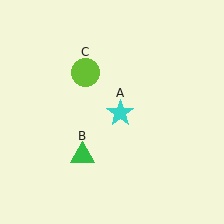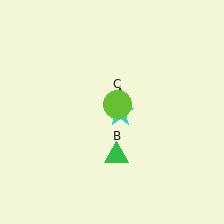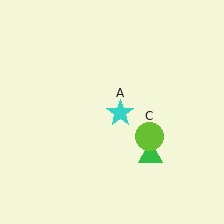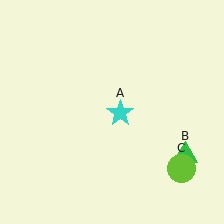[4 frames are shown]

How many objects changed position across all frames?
2 objects changed position: green triangle (object B), lime circle (object C).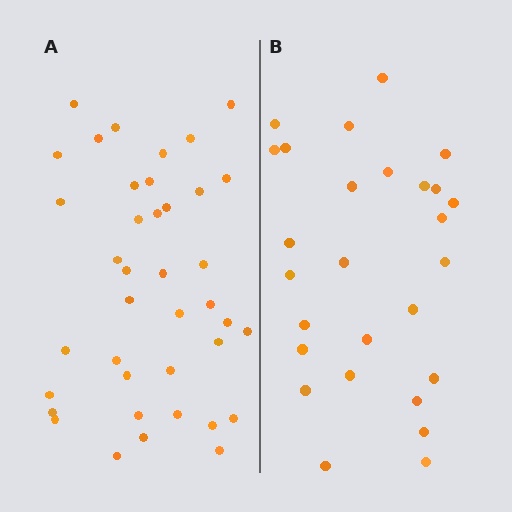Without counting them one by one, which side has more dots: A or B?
Region A (the left region) has more dots.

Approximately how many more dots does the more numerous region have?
Region A has roughly 12 or so more dots than region B.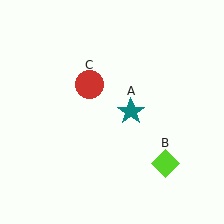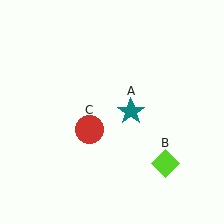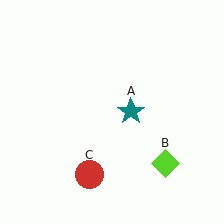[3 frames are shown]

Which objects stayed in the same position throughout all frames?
Teal star (object A) and lime diamond (object B) remained stationary.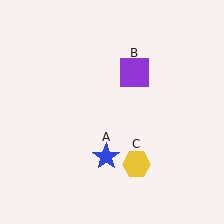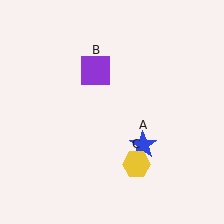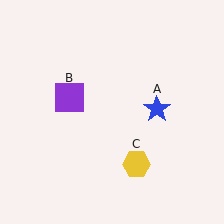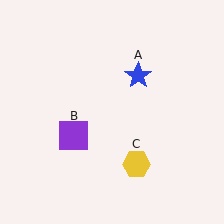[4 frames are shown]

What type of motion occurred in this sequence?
The blue star (object A), purple square (object B) rotated counterclockwise around the center of the scene.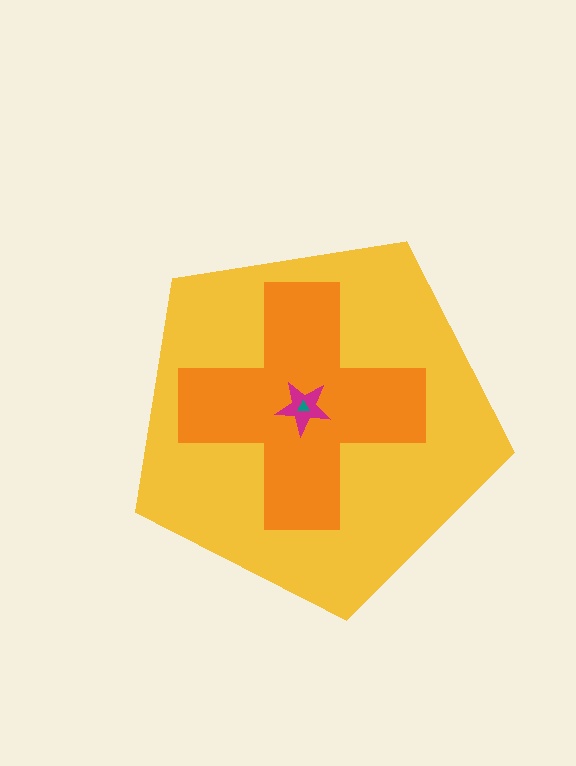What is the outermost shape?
The yellow pentagon.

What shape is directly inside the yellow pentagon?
The orange cross.